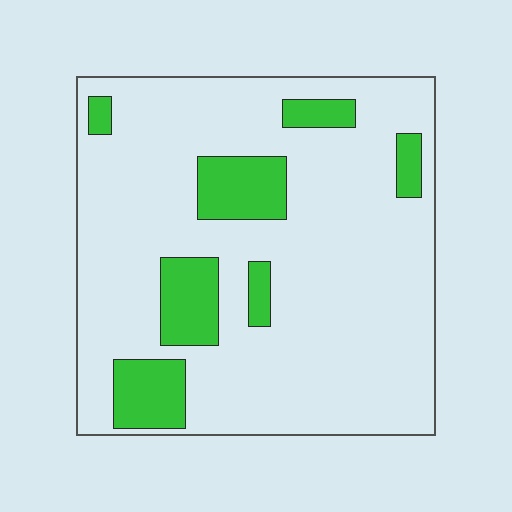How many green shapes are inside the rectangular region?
7.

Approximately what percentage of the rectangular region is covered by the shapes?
Approximately 15%.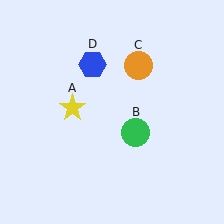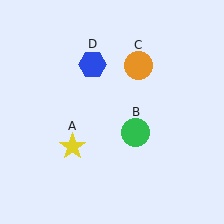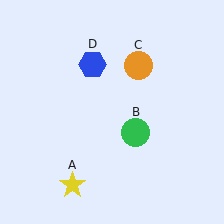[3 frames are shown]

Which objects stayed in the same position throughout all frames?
Green circle (object B) and orange circle (object C) and blue hexagon (object D) remained stationary.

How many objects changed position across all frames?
1 object changed position: yellow star (object A).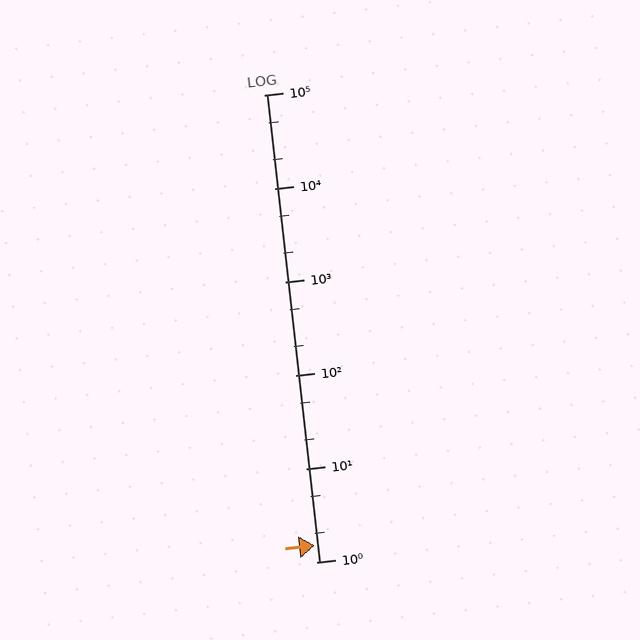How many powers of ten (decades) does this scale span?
The scale spans 5 decades, from 1 to 100000.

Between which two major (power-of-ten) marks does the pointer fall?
The pointer is between 1 and 10.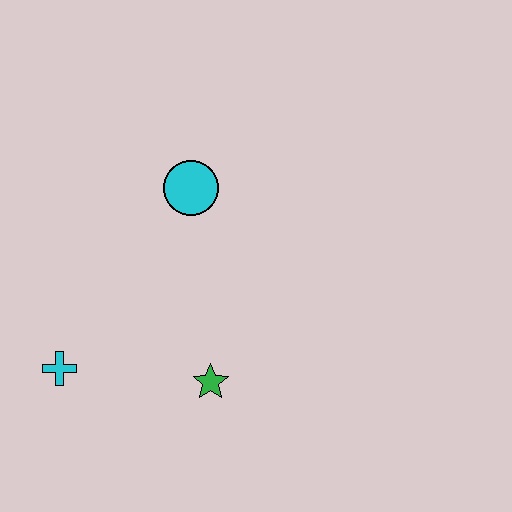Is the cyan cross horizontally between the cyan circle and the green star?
No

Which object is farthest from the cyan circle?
The cyan cross is farthest from the cyan circle.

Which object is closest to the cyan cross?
The green star is closest to the cyan cross.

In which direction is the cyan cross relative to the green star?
The cyan cross is to the left of the green star.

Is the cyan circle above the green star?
Yes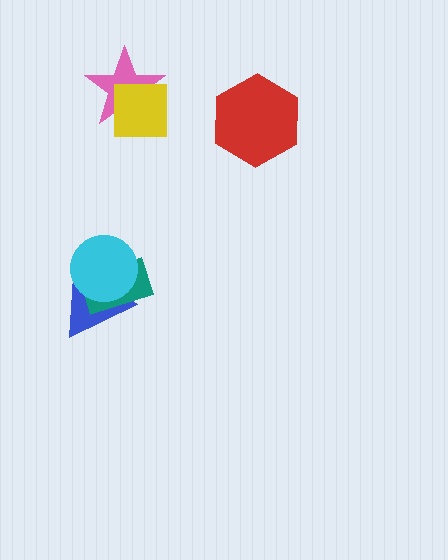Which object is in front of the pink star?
The yellow square is in front of the pink star.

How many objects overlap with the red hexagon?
0 objects overlap with the red hexagon.